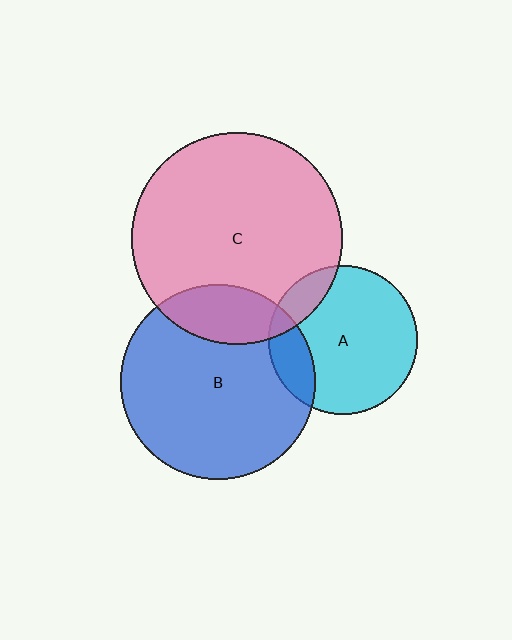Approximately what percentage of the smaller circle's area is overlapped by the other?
Approximately 20%.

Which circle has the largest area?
Circle C (pink).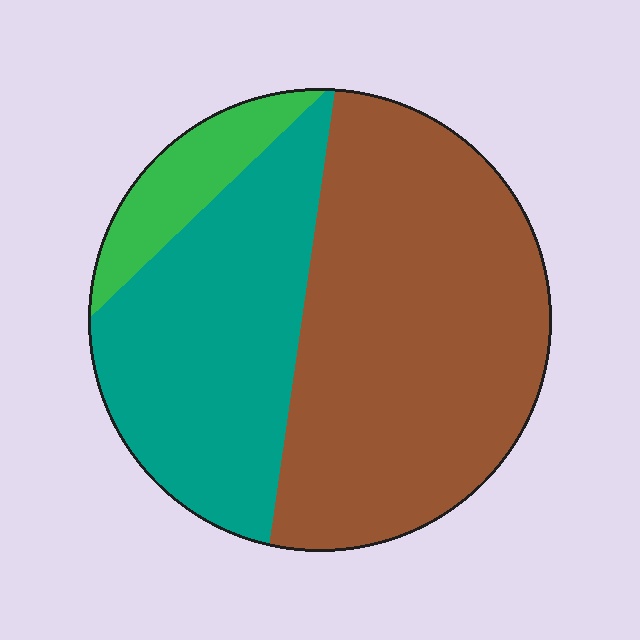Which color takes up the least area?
Green, at roughly 10%.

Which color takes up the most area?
Brown, at roughly 55%.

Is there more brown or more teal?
Brown.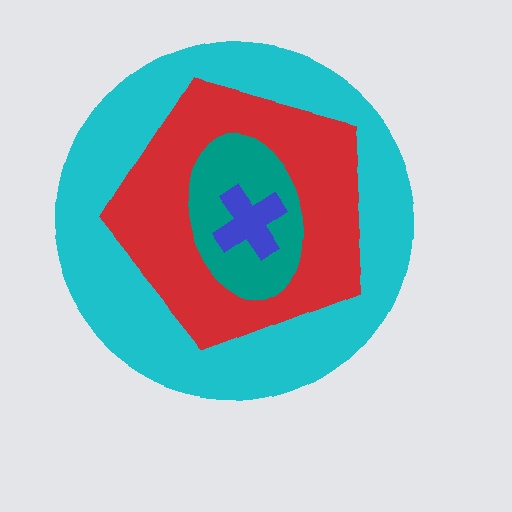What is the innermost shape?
The blue cross.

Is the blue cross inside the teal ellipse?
Yes.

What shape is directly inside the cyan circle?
The red pentagon.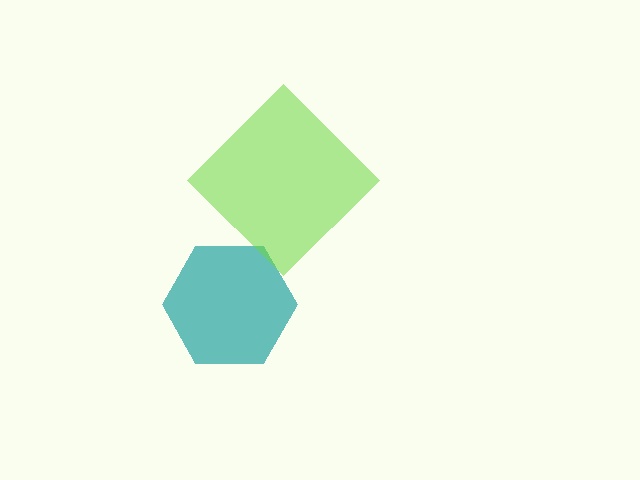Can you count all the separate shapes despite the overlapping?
Yes, there are 2 separate shapes.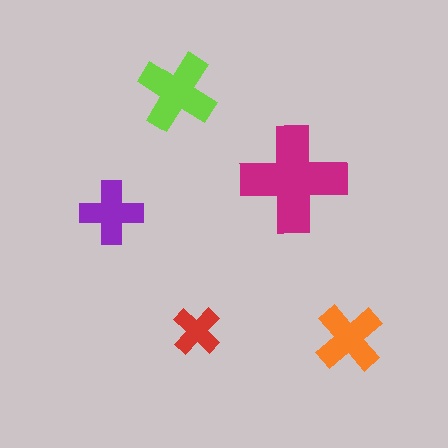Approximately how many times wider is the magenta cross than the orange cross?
About 1.5 times wider.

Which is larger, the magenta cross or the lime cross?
The magenta one.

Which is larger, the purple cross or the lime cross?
The lime one.